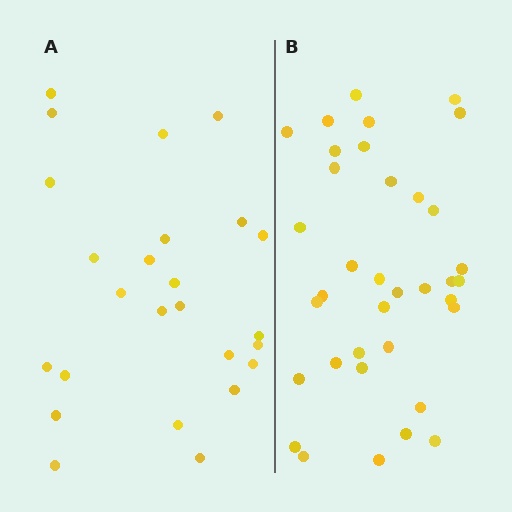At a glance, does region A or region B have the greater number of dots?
Region B (the right region) has more dots.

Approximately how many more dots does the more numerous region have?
Region B has roughly 12 or so more dots than region A.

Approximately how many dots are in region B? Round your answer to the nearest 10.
About 40 dots. (The exact count is 36, which rounds to 40.)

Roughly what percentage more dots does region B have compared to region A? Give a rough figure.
About 45% more.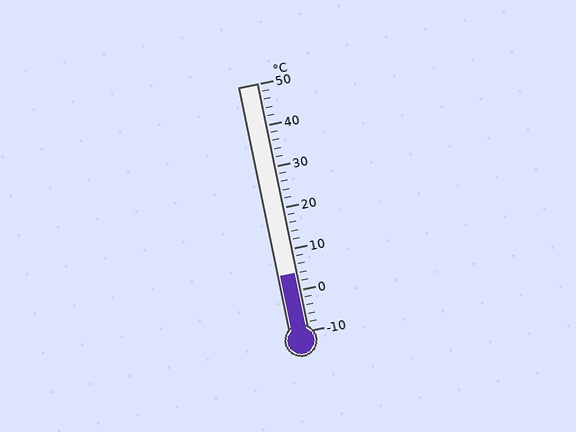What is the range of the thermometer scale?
The thermometer scale ranges from -10°C to 50°C.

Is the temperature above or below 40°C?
The temperature is below 40°C.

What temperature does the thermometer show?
The thermometer shows approximately 4°C.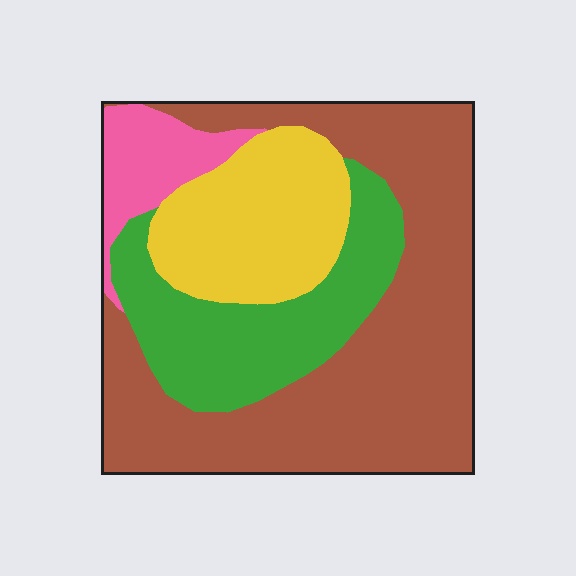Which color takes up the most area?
Brown, at roughly 50%.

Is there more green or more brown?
Brown.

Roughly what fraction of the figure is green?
Green covers about 20% of the figure.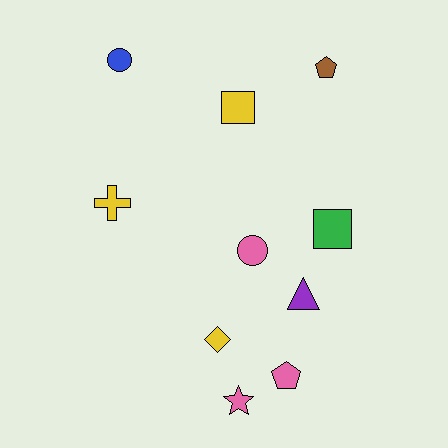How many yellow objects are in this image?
There are 3 yellow objects.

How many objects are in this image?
There are 10 objects.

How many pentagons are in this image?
There are 2 pentagons.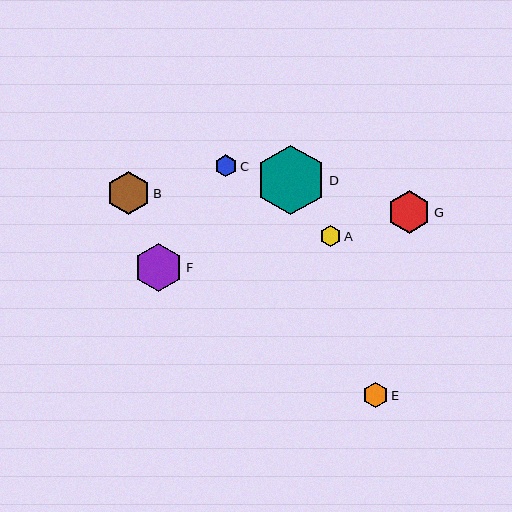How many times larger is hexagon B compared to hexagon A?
Hexagon B is approximately 2.0 times the size of hexagon A.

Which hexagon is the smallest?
Hexagon A is the smallest with a size of approximately 21 pixels.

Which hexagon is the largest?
Hexagon D is the largest with a size of approximately 70 pixels.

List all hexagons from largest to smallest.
From largest to smallest: D, F, B, G, E, C, A.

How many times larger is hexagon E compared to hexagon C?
Hexagon E is approximately 1.1 times the size of hexagon C.